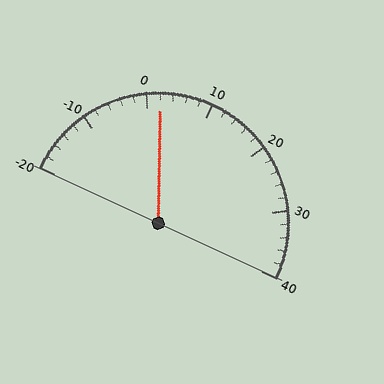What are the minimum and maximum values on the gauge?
The gauge ranges from -20 to 40.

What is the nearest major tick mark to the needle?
The nearest major tick mark is 0.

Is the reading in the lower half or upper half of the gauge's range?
The reading is in the lower half of the range (-20 to 40).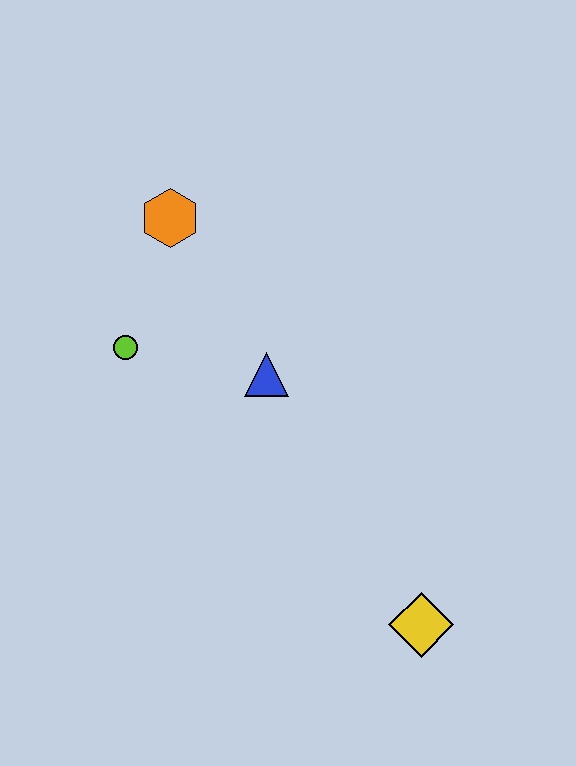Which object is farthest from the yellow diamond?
The orange hexagon is farthest from the yellow diamond.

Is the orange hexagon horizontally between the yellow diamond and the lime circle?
Yes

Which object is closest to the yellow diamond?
The blue triangle is closest to the yellow diamond.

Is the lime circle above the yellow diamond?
Yes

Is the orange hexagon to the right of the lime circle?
Yes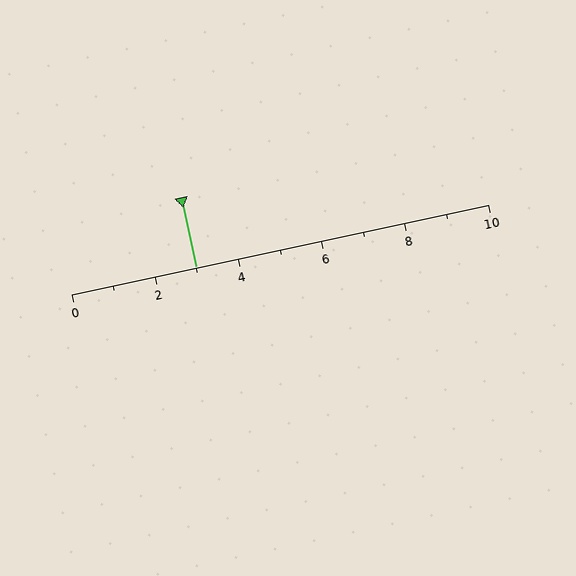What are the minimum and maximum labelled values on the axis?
The axis runs from 0 to 10.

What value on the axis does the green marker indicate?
The marker indicates approximately 3.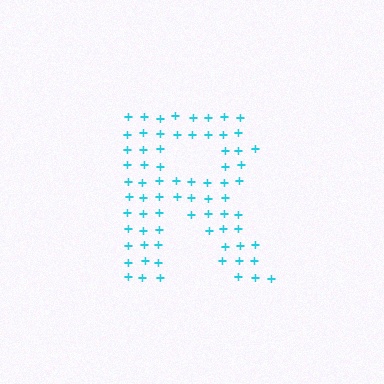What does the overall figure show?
The overall figure shows the letter R.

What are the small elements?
The small elements are plus signs.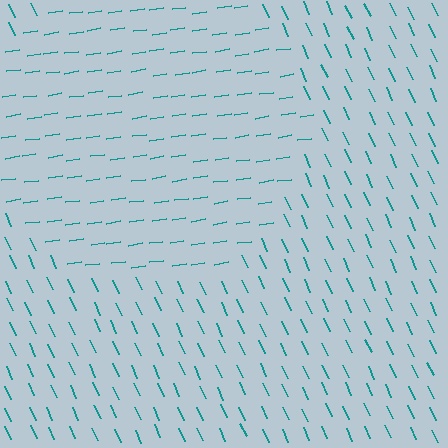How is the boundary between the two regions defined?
The boundary is defined purely by a change in line orientation (approximately 74 degrees difference). All lines are the same color and thickness.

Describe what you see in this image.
The image is filled with small teal line segments. A circle region in the image has lines oriented differently from the surrounding lines, creating a visible texture boundary.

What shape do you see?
I see a circle.